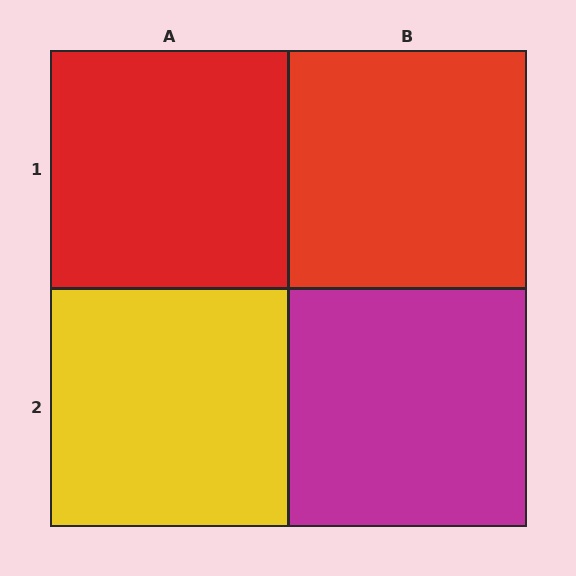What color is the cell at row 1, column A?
Red.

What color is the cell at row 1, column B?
Red.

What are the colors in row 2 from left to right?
Yellow, magenta.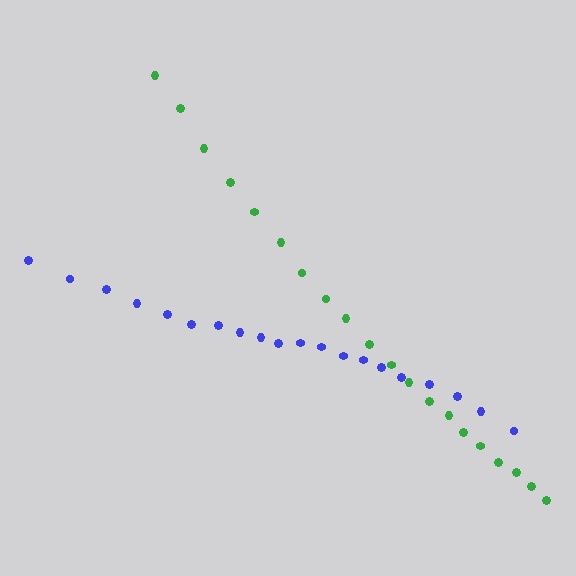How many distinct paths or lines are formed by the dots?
There are 2 distinct paths.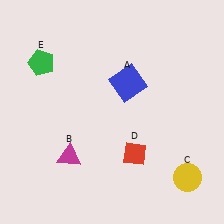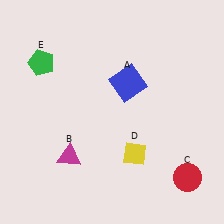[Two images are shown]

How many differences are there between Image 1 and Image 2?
There are 2 differences between the two images.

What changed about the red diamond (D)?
In Image 1, D is red. In Image 2, it changed to yellow.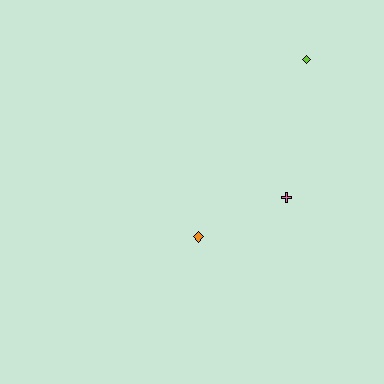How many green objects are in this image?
There are no green objects.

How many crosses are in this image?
There is 1 cross.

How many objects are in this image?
There are 3 objects.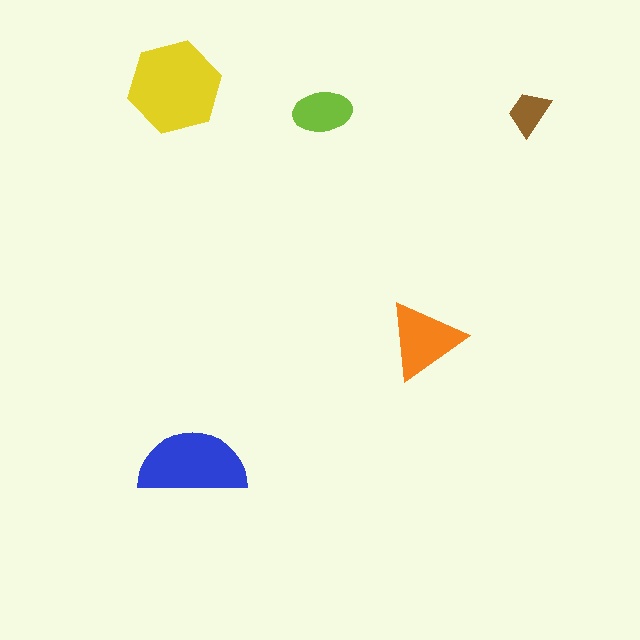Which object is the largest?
The yellow hexagon.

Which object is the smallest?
The brown trapezoid.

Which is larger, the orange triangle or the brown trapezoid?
The orange triangle.